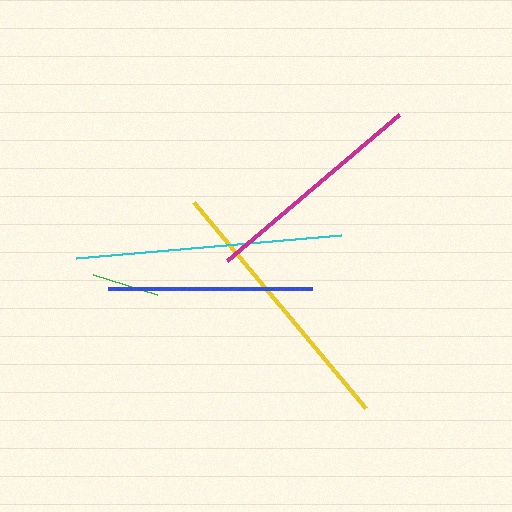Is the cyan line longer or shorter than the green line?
The cyan line is longer than the green line.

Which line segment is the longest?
The yellow line is the longest at approximately 268 pixels.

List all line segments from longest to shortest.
From longest to shortest: yellow, cyan, magenta, blue, green.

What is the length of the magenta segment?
The magenta segment is approximately 225 pixels long.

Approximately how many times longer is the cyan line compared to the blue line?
The cyan line is approximately 1.3 times the length of the blue line.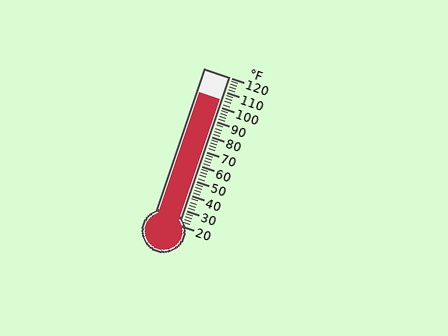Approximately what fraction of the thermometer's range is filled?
The thermometer is filled to approximately 85% of its range.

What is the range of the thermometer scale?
The thermometer scale ranges from 20°F to 120°F.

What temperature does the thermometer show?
The thermometer shows approximately 104°F.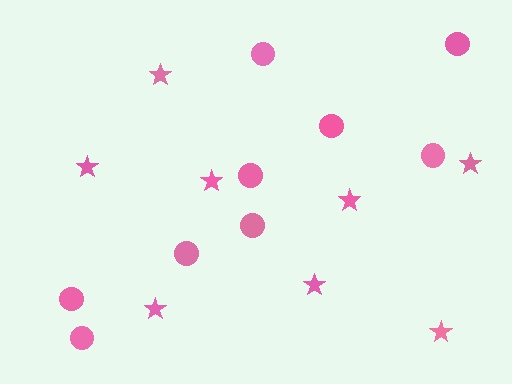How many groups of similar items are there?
There are 2 groups: one group of stars (8) and one group of circles (9).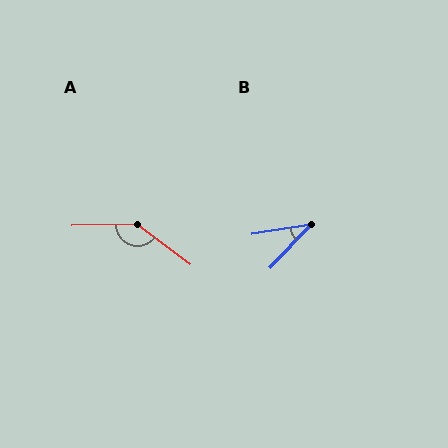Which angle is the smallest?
B, at approximately 37 degrees.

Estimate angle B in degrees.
Approximately 37 degrees.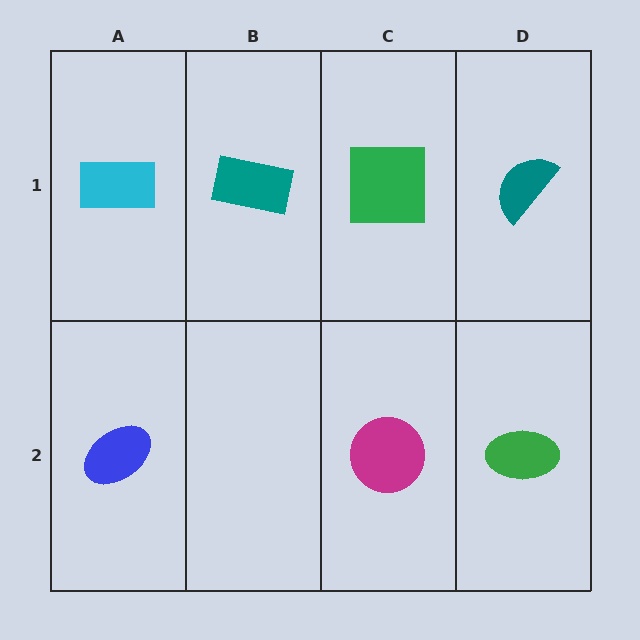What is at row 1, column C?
A green square.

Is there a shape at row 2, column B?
No, that cell is empty.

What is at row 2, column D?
A green ellipse.